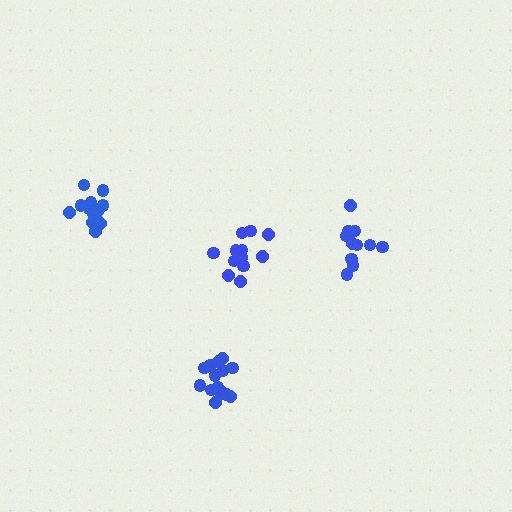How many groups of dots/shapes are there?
There are 4 groups.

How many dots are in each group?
Group 1: 15 dots, Group 2: 11 dots, Group 3: 14 dots, Group 4: 13 dots (53 total).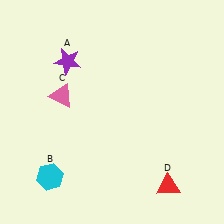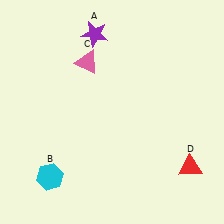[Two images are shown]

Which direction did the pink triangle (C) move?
The pink triangle (C) moved up.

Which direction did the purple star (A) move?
The purple star (A) moved up.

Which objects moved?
The objects that moved are: the purple star (A), the pink triangle (C), the red triangle (D).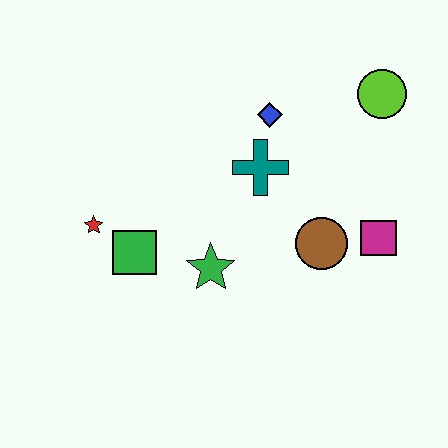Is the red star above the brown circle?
Yes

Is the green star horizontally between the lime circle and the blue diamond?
No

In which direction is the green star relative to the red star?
The green star is to the right of the red star.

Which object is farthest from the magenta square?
The red star is farthest from the magenta square.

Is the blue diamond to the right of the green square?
Yes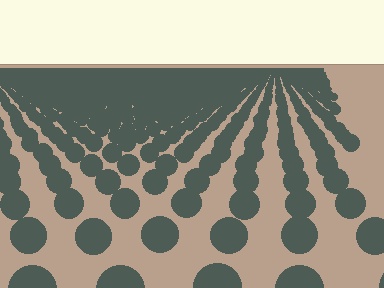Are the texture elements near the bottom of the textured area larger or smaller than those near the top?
Larger. Near the bottom, elements are closer to the viewer and appear at a bigger on-screen size.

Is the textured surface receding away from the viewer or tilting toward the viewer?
The surface is receding away from the viewer. Texture elements get smaller and denser toward the top.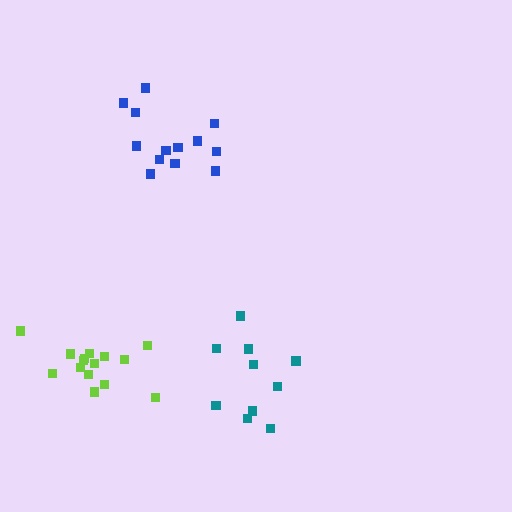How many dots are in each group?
Group 1: 13 dots, Group 2: 10 dots, Group 3: 15 dots (38 total).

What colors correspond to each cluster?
The clusters are colored: blue, teal, lime.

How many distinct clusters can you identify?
There are 3 distinct clusters.